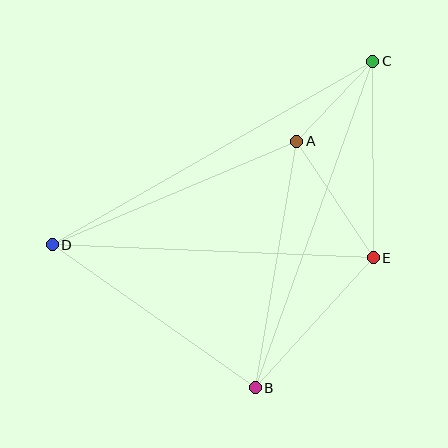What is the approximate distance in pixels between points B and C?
The distance between B and C is approximately 347 pixels.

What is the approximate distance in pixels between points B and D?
The distance between B and D is approximately 248 pixels.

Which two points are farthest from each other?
Points C and D are farthest from each other.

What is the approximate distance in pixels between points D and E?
The distance between D and E is approximately 322 pixels.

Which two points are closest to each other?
Points A and C are closest to each other.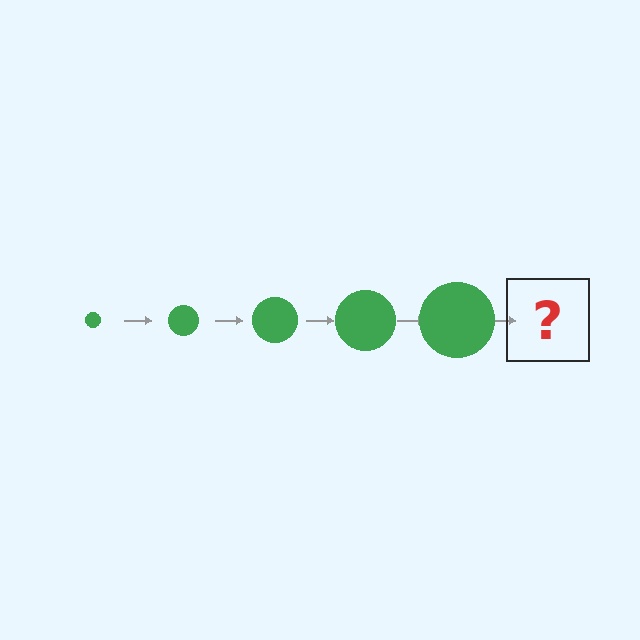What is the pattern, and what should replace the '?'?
The pattern is that the circle gets progressively larger each step. The '?' should be a green circle, larger than the previous one.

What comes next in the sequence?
The next element should be a green circle, larger than the previous one.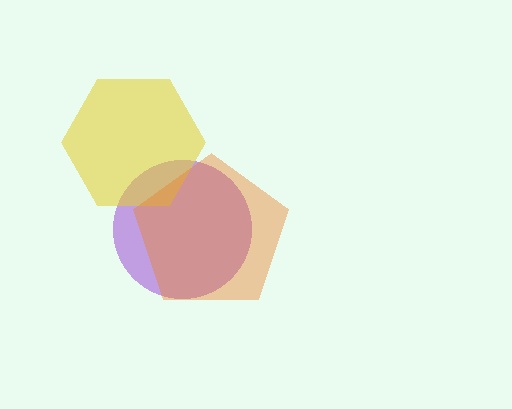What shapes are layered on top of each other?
The layered shapes are: a purple circle, a yellow hexagon, an orange pentagon.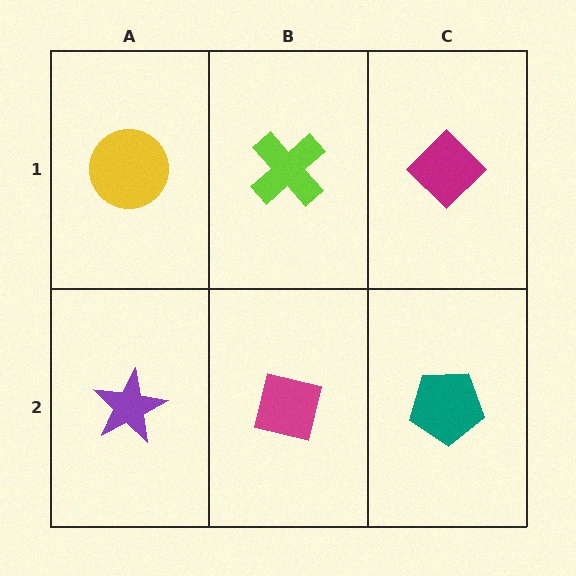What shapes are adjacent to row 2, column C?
A magenta diamond (row 1, column C), a magenta square (row 2, column B).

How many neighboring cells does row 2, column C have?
2.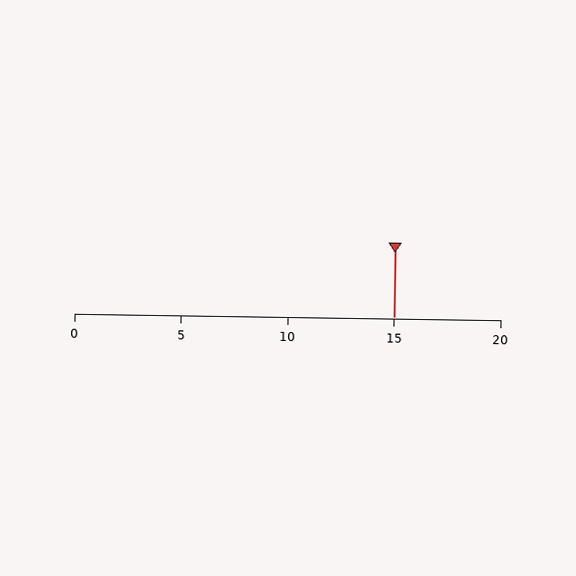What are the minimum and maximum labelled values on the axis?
The axis runs from 0 to 20.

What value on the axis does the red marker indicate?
The marker indicates approximately 15.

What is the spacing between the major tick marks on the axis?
The major ticks are spaced 5 apart.